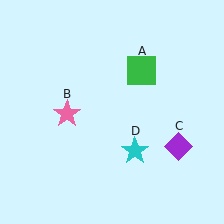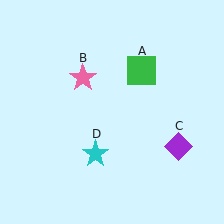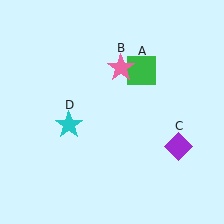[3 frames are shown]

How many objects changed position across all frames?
2 objects changed position: pink star (object B), cyan star (object D).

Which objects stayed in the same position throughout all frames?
Green square (object A) and purple diamond (object C) remained stationary.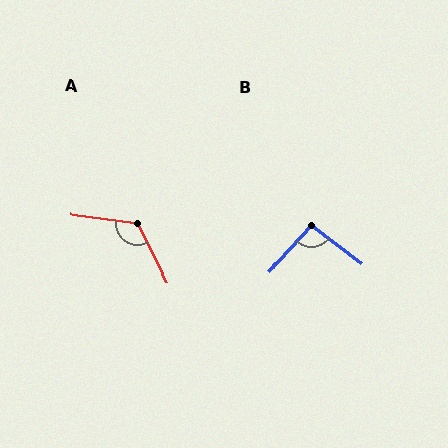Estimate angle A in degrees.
Approximately 125 degrees.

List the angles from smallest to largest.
B (95°), A (125°).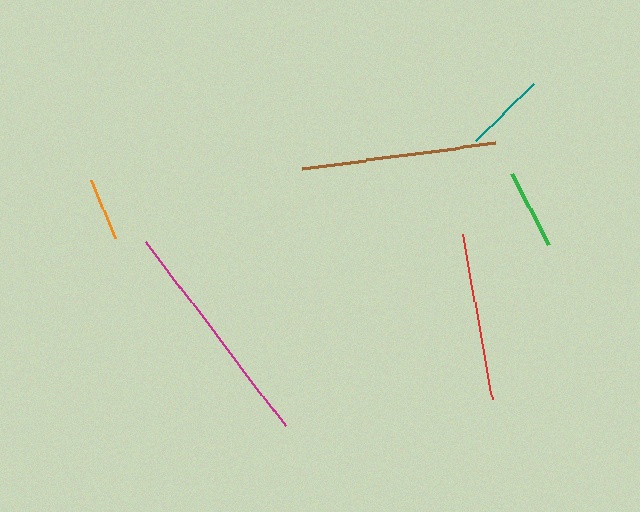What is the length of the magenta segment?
The magenta segment is approximately 231 pixels long.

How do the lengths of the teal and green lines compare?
The teal and green lines are approximately the same length.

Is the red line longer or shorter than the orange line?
The red line is longer than the orange line.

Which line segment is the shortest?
The orange line is the shortest at approximately 62 pixels.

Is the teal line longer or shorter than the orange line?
The teal line is longer than the orange line.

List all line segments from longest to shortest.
From longest to shortest: magenta, brown, red, teal, green, orange.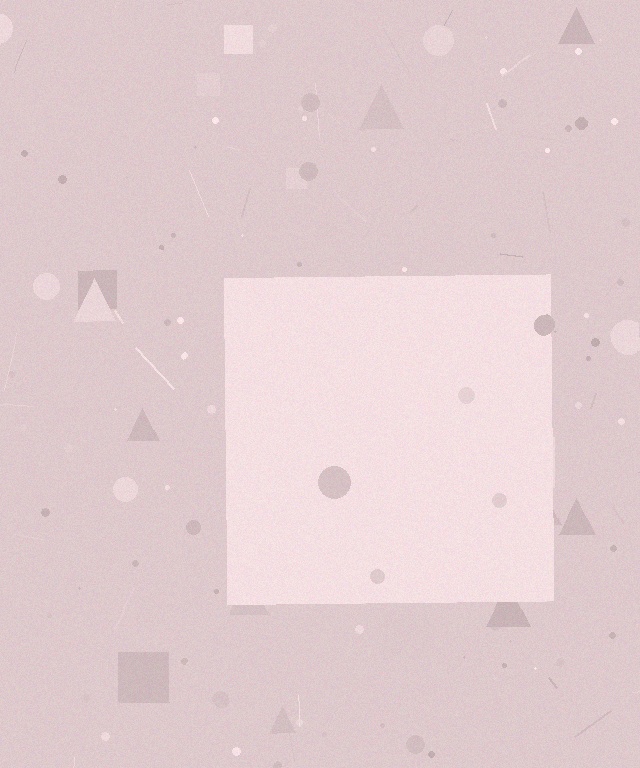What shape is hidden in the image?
A square is hidden in the image.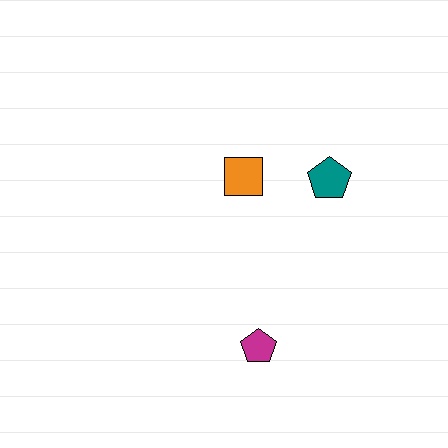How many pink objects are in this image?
There are no pink objects.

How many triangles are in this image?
There are no triangles.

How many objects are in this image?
There are 3 objects.